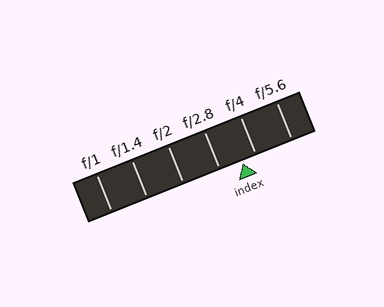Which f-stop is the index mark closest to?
The index mark is closest to f/4.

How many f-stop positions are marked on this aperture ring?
There are 6 f-stop positions marked.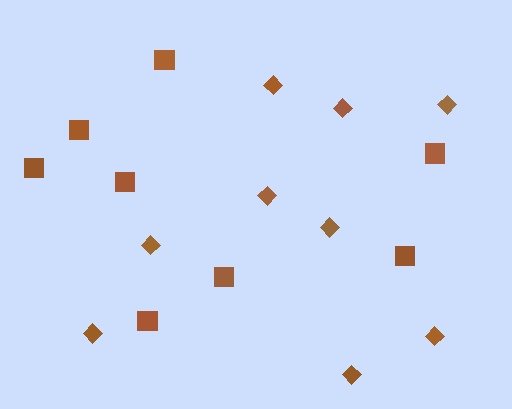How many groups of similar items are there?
There are 2 groups: one group of squares (8) and one group of diamonds (9).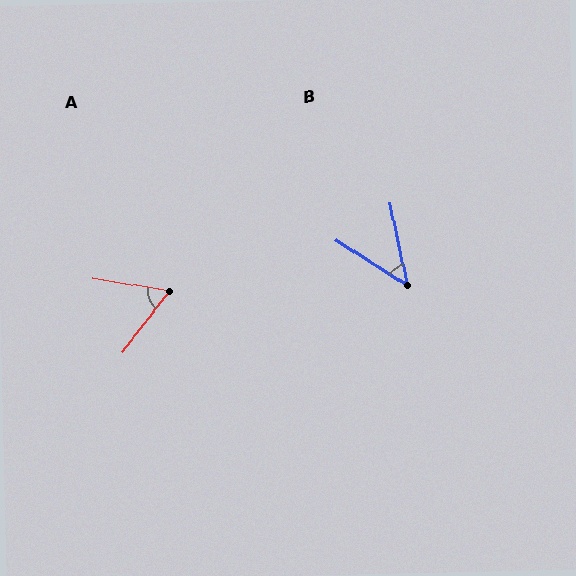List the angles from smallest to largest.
B (46°), A (62°).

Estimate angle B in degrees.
Approximately 46 degrees.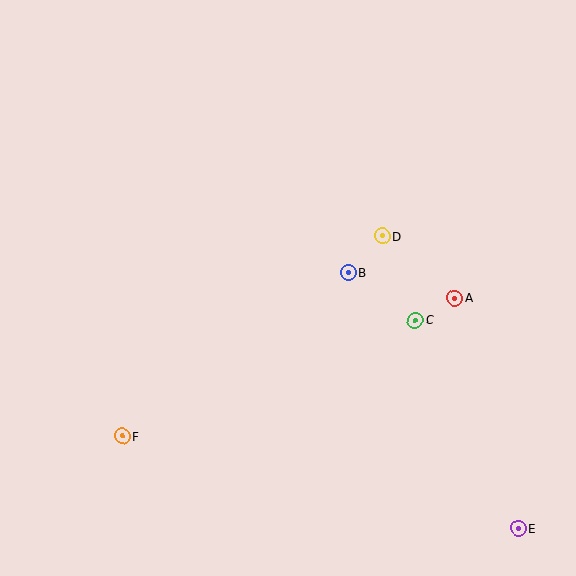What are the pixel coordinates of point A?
Point A is at (455, 298).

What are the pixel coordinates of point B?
Point B is at (349, 273).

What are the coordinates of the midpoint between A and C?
The midpoint between A and C is at (435, 309).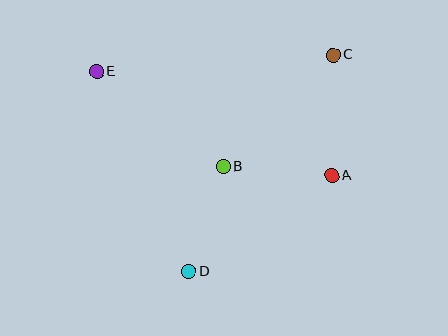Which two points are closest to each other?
Points A and B are closest to each other.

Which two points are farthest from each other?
Points C and D are farthest from each other.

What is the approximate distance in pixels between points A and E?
The distance between A and E is approximately 257 pixels.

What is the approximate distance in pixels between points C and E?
The distance between C and E is approximately 237 pixels.